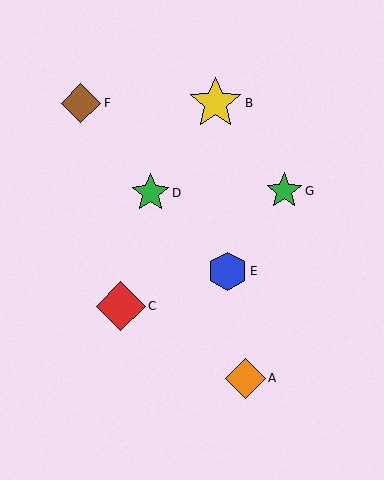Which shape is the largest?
The yellow star (labeled B) is the largest.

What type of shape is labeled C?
Shape C is a red diamond.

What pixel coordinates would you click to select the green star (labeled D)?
Click at (150, 193) to select the green star D.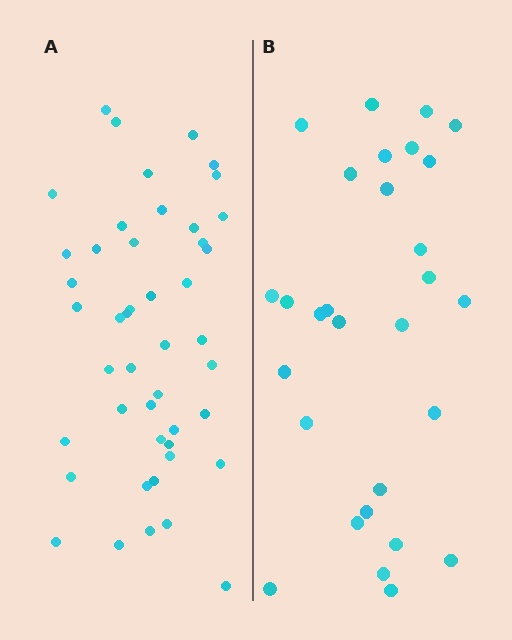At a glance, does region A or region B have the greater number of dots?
Region A (the left region) has more dots.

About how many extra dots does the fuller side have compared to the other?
Region A has approximately 15 more dots than region B.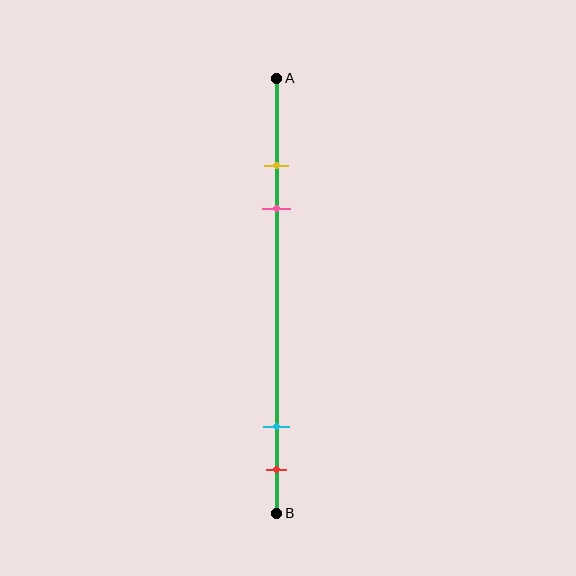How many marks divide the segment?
There are 4 marks dividing the segment.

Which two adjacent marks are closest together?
The yellow and pink marks are the closest adjacent pair.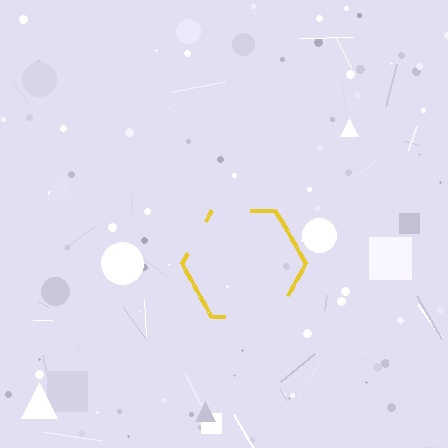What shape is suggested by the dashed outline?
The dashed outline suggests a hexagon.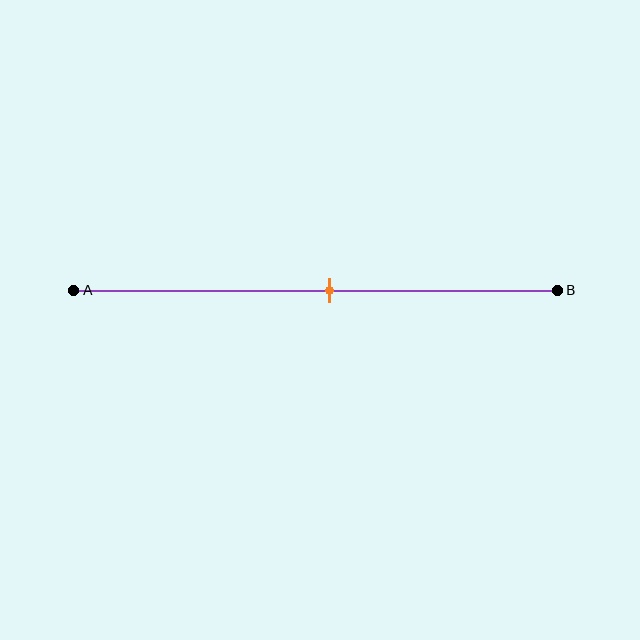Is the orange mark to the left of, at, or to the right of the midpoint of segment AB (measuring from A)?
The orange mark is approximately at the midpoint of segment AB.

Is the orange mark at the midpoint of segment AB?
Yes, the mark is approximately at the midpoint.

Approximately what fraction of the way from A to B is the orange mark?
The orange mark is approximately 55% of the way from A to B.